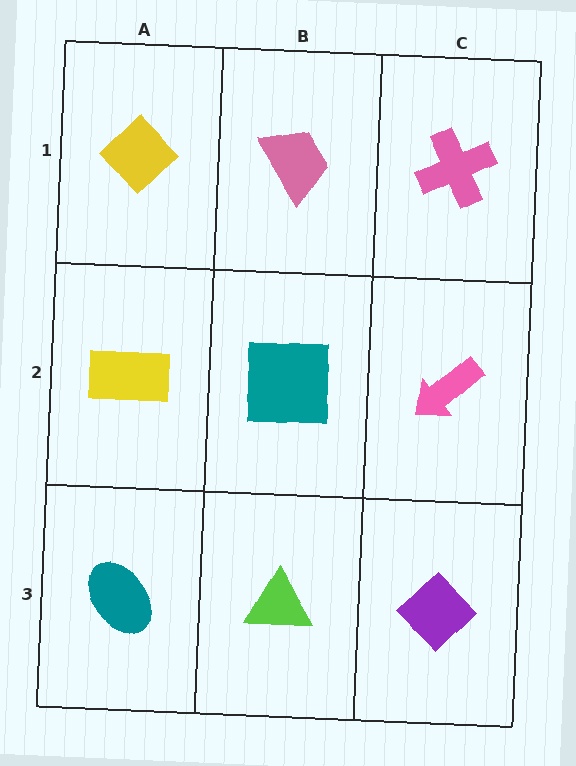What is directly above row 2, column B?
A pink trapezoid.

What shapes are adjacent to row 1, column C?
A pink arrow (row 2, column C), a pink trapezoid (row 1, column B).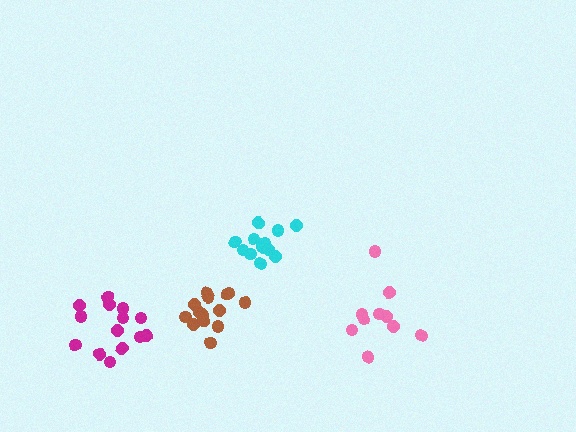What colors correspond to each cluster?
The clusters are colored: cyan, pink, brown, magenta.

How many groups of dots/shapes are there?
There are 4 groups.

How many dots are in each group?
Group 1: 12 dots, Group 2: 10 dots, Group 3: 14 dots, Group 4: 14 dots (50 total).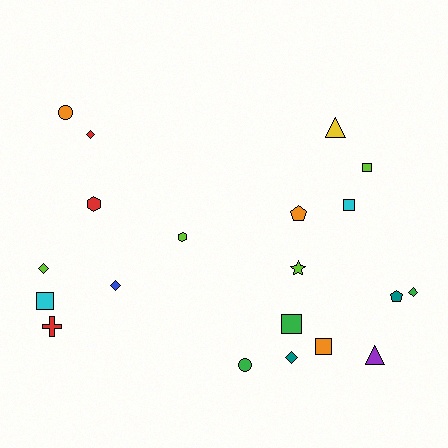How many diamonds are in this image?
There are 5 diamonds.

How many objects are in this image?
There are 20 objects.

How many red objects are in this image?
There are 3 red objects.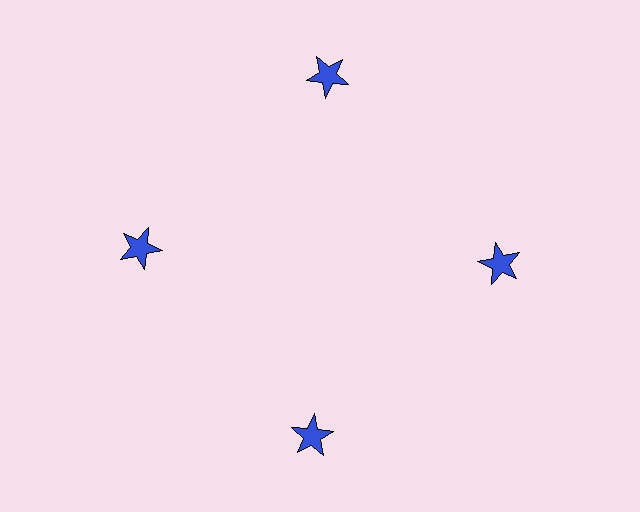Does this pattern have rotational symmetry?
Yes, this pattern has 4-fold rotational symmetry. It looks the same after rotating 90 degrees around the center.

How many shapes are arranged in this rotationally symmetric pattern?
There are 4 shapes, arranged in 4 groups of 1.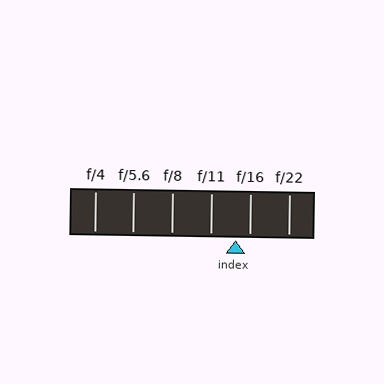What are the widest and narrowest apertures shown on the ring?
The widest aperture shown is f/4 and the narrowest is f/22.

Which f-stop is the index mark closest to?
The index mark is closest to f/16.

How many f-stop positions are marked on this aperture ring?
There are 6 f-stop positions marked.